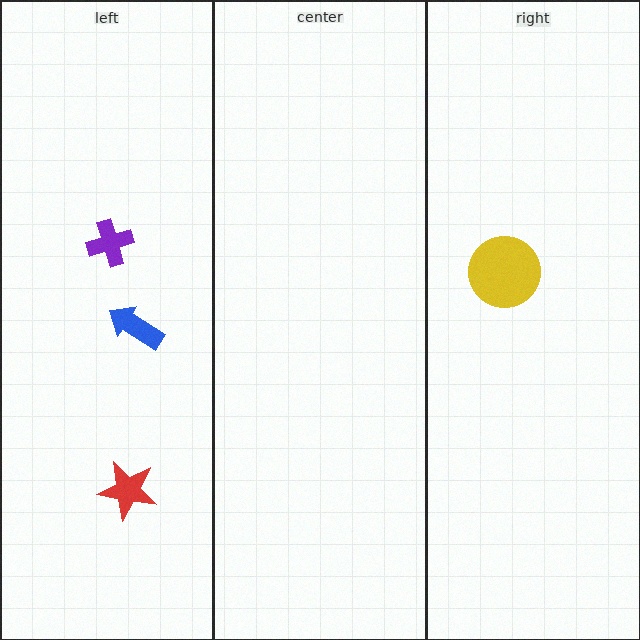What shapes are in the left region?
The blue arrow, the red star, the purple cross.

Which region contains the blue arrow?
The left region.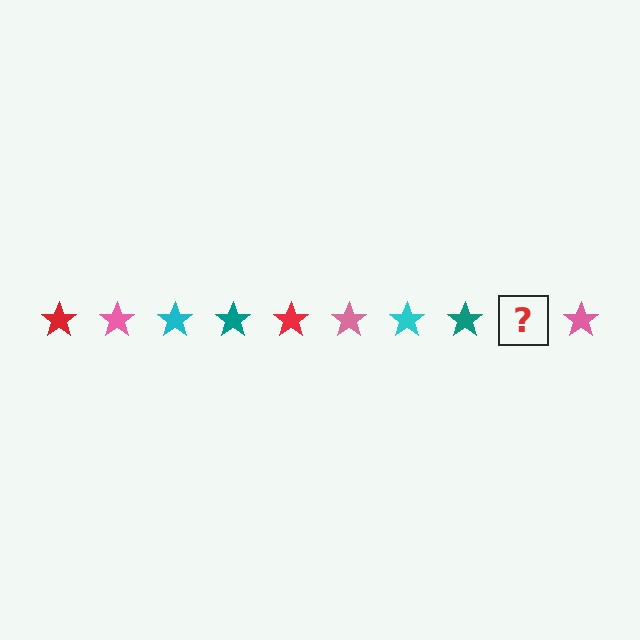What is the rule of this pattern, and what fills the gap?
The rule is that the pattern cycles through red, pink, cyan, teal stars. The gap should be filled with a red star.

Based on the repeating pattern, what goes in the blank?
The blank should be a red star.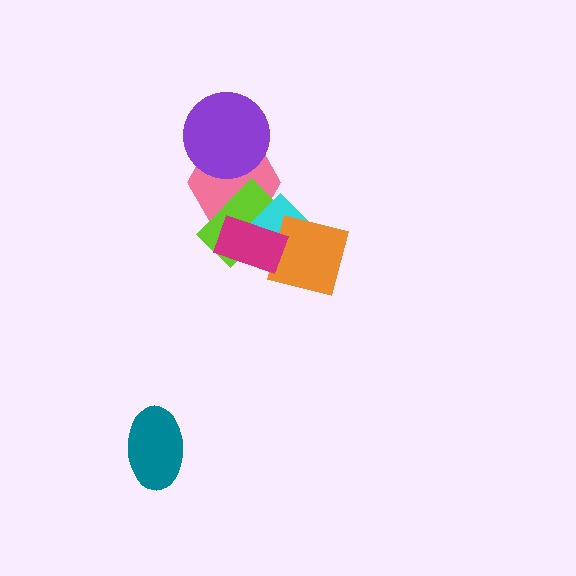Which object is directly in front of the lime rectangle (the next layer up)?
The cyan diamond is directly in front of the lime rectangle.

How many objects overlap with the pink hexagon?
4 objects overlap with the pink hexagon.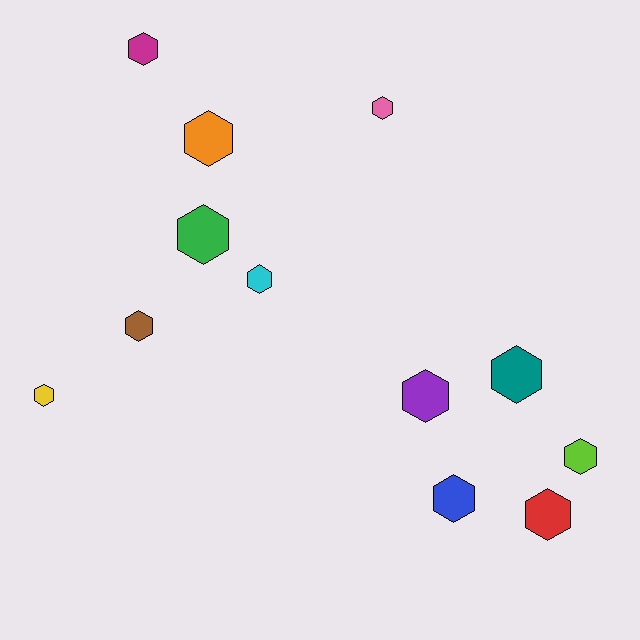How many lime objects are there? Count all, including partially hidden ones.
There is 1 lime object.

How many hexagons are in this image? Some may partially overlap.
There are 12 hexagons.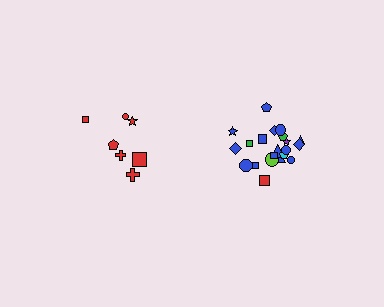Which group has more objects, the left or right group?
The right group.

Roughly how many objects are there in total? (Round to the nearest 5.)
Roughly 30 objects in total.